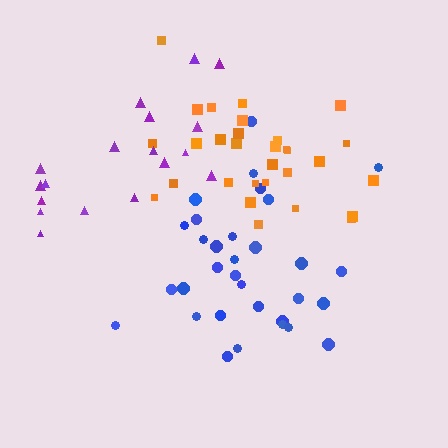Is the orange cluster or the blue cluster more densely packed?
Blue.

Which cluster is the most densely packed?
Blue.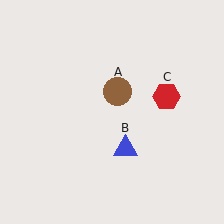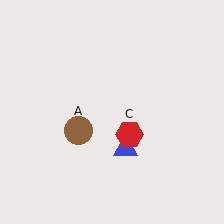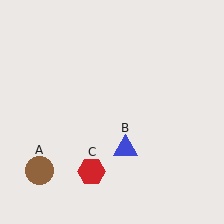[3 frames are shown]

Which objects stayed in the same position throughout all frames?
Blue triangle (object B) remained stationary.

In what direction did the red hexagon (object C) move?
The red hexagon (object C) moved down and to the left.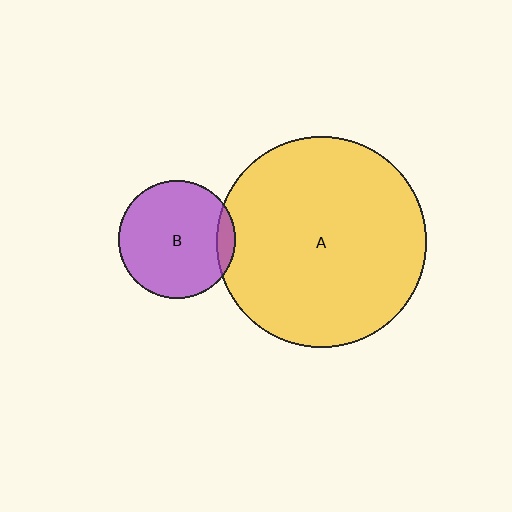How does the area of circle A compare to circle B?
Approximately 3.2 times.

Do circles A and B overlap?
Yes.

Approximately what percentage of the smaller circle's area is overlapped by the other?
Approximately 10%.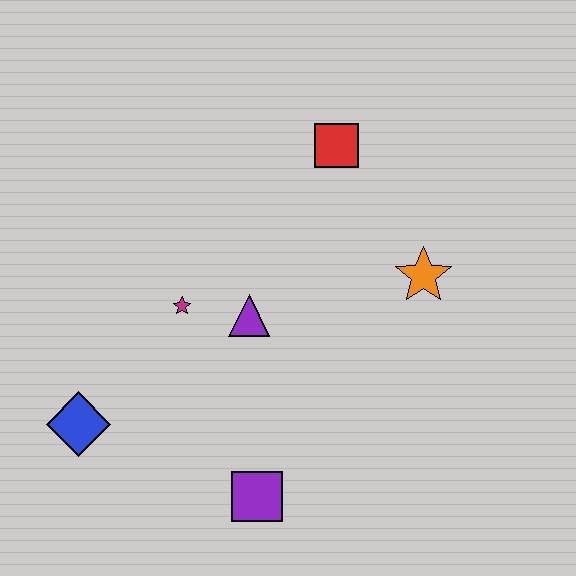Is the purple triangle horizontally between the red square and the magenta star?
Yes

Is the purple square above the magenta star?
No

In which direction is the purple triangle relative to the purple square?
The purple triangle is above the purple square.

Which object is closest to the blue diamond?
The magenta star is closest to the blue diamond.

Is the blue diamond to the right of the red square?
No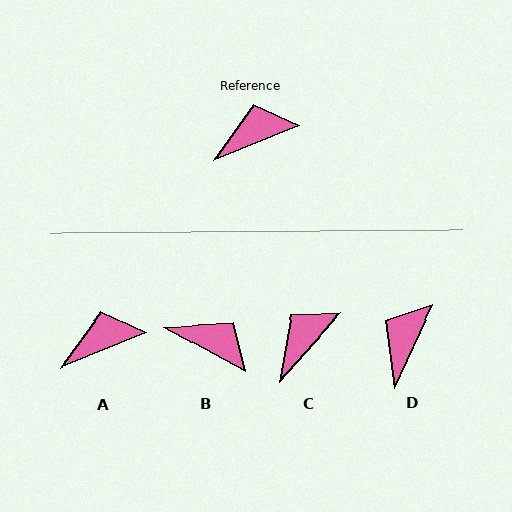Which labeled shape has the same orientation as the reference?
A.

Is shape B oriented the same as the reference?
No, it is off by about 51 degrees.